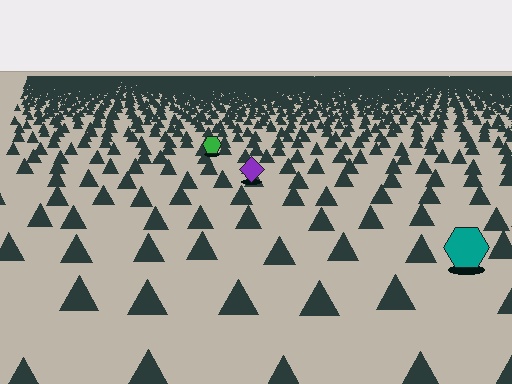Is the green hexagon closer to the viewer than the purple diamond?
No. The purple diamond is closer — you can tell from the texture gradient: the ground texture is coarser near it.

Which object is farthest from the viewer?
The green hexagon is farthest from the viewer. It appears smaller and the ground texture around it is denser.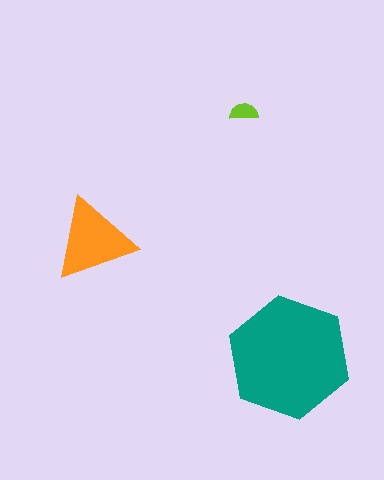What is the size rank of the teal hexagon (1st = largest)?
1st.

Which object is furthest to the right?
The teal hexagon is rightmost.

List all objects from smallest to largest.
The lime semicircle, the orange triangle, the teal hexagon.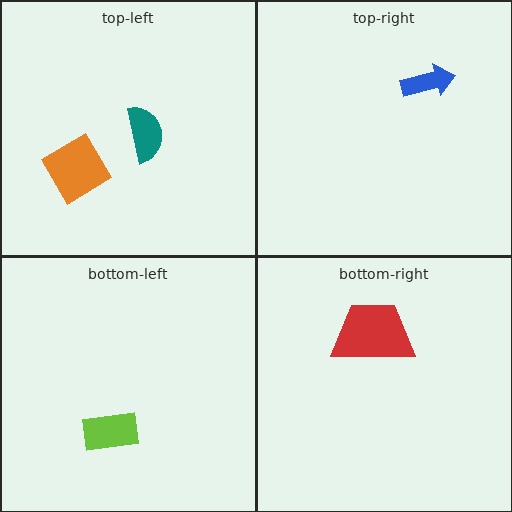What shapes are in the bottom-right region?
The red trapezoid.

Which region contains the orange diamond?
The top-left region.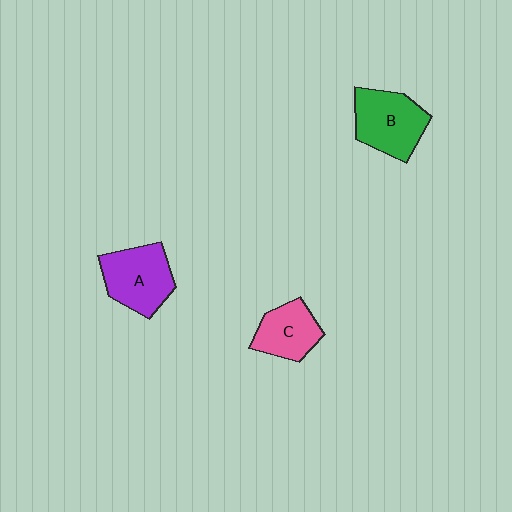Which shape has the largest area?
Shape B (green).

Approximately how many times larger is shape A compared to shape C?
Approximately 1.3 times.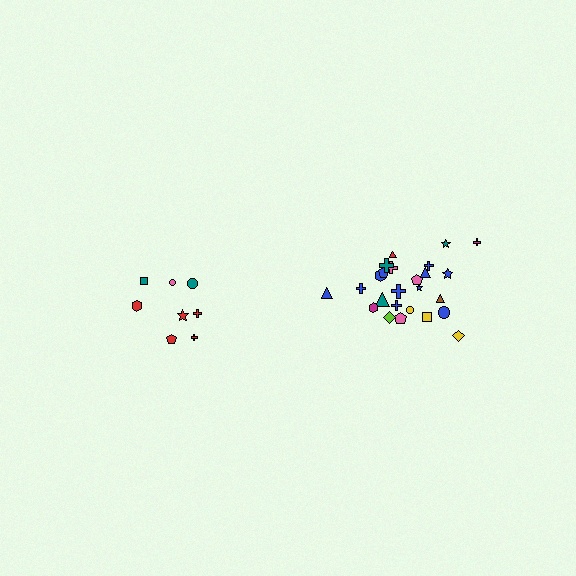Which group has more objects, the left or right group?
The right group.